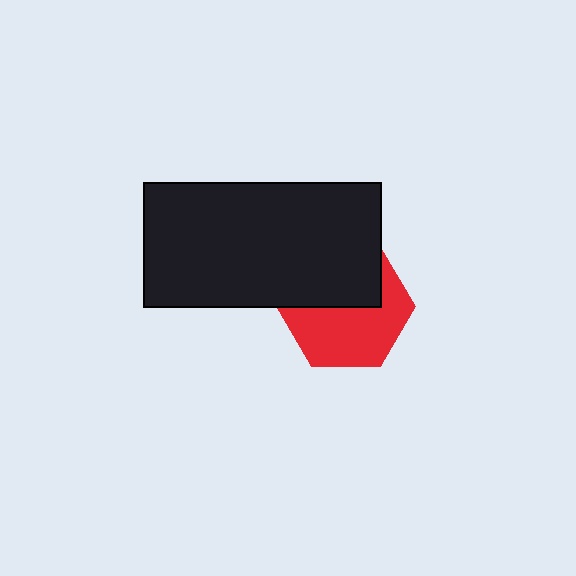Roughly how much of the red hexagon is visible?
About half of it is visible (roughly 58%).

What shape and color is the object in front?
The object in front is a black rectangle.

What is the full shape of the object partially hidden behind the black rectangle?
The partially hidden object is a red hexagon.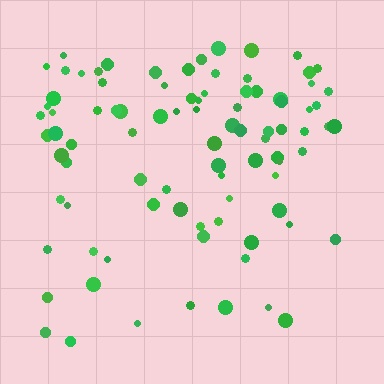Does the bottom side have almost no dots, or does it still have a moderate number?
Still a moderate number, just noticeably fewer than the top.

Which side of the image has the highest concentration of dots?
The top.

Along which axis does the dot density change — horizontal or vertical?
Vertical.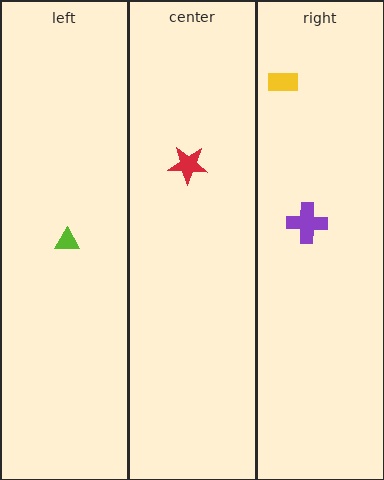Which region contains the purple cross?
The right region.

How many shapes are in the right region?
2.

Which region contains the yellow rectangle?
The right region.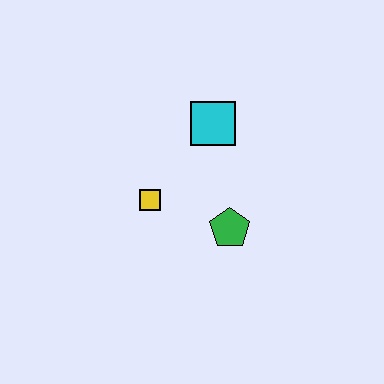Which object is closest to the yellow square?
The green pentagon is closest to the yellow square.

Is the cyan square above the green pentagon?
Yes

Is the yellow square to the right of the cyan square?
No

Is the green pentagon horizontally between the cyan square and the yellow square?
No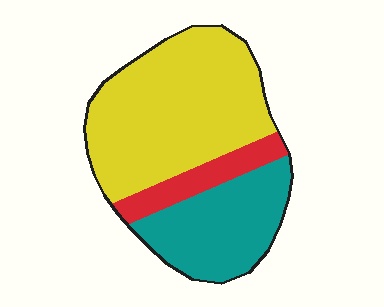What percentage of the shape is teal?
Teal takes up about one third (1/3) of the shape.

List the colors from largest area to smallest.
From largest to smallest: yellow, teal, red.